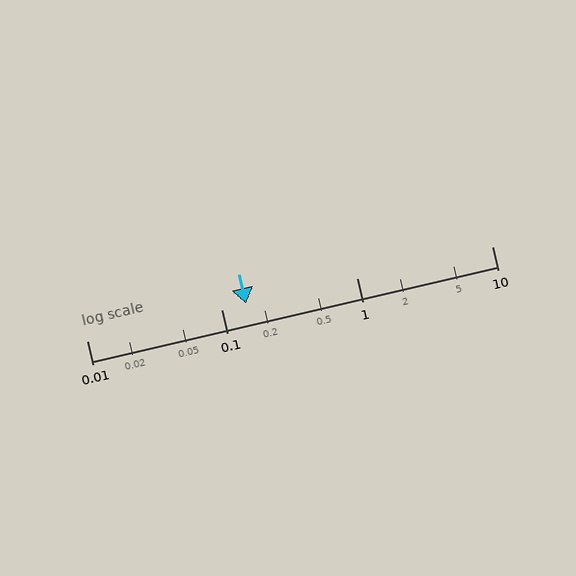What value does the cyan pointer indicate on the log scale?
The pointer indicates approximately 0.15.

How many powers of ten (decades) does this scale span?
The scale spans 3 decades, from 0.01 to 10.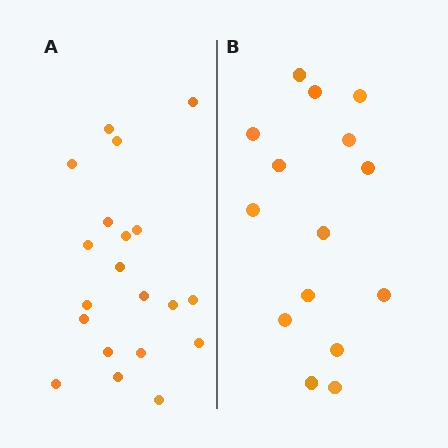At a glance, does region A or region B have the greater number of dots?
Region A (the left region) has more dots.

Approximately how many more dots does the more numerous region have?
Region A has about 5 more dots than region B.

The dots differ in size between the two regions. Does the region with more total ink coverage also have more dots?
No. Region B has more total ink coverage because its dots are larger, but region A actually contains more individual dots. Total area can be misleading — the number of items is what matters here.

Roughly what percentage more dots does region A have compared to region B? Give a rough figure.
About 35% more.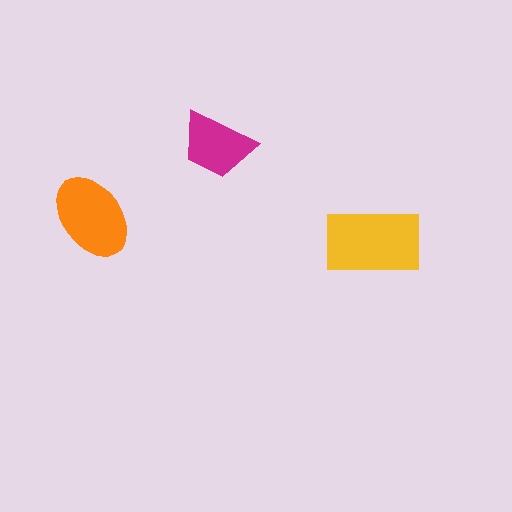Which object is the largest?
The yellow rectangle.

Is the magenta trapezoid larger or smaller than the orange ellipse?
Smaller.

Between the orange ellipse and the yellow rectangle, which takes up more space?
The yellow rectangle.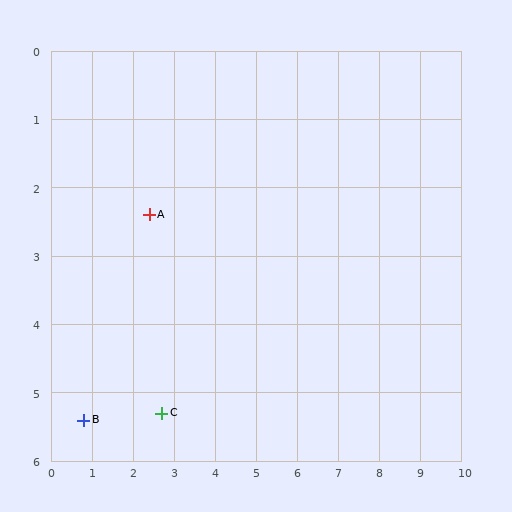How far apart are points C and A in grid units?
Points C and A are about 2.9 grid units apart.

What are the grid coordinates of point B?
Point B is at approximately (0.8, 5.4).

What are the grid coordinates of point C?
Point C is at approximately (2.7, 5.3).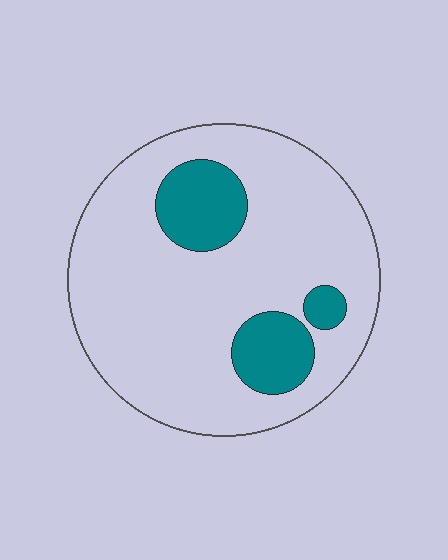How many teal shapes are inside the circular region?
3.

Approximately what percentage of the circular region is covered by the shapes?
Approximately 20%.